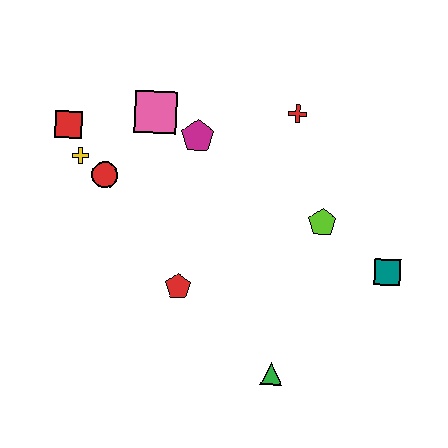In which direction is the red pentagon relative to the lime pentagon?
The red pentagon is to the left of the lime pentagon.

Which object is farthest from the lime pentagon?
The red square is farthest from the lime pentagon.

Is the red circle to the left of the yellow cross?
No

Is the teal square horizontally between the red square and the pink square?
No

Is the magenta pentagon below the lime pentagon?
No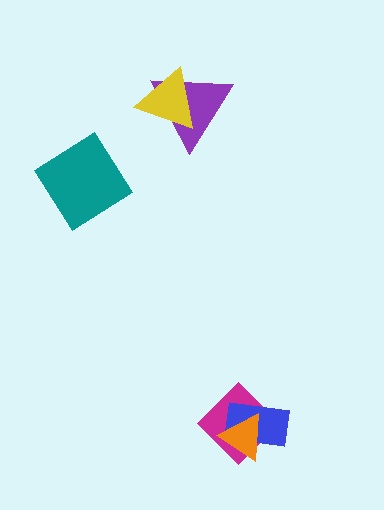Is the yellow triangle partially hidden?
No, no other shape covers it.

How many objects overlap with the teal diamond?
0 objects overlap with the teal diamond.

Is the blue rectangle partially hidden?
Yes, it is partially covered by another shape.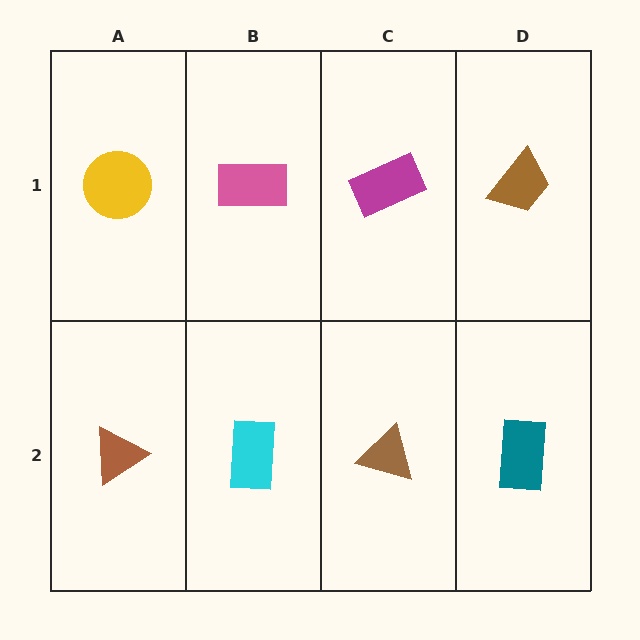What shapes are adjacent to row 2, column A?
A yellow circle (row 1, column A), a cyan rectangle (row 2, column B).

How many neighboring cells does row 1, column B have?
3.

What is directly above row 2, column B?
A pink rectangle.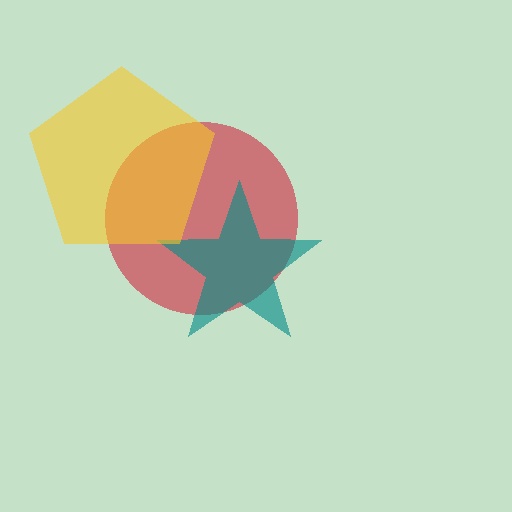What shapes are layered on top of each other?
The layered shapes are: a red circle, a teal star, a yellow pentagon.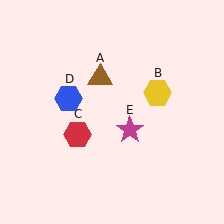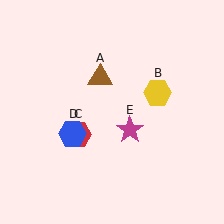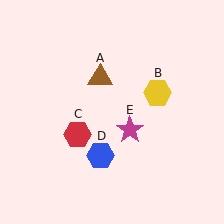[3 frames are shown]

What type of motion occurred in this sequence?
The blue hexagon (object D) rotated counterclockwise around the center of the scene.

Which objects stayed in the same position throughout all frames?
Brown triangle (object A) and yellow hexagon (object B) and red hexagon (object C) and magenta star (object E) remained stationary.